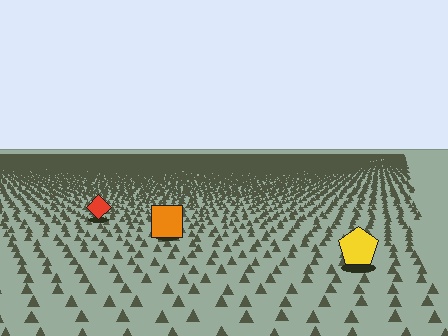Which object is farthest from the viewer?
The red diamond is farthest from the viewer. It appears smaller and the ground texture around it is denser.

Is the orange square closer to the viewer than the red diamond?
Yes. The orange square is closer — you can tell from the texture gradient: the ground texture is coarser near it.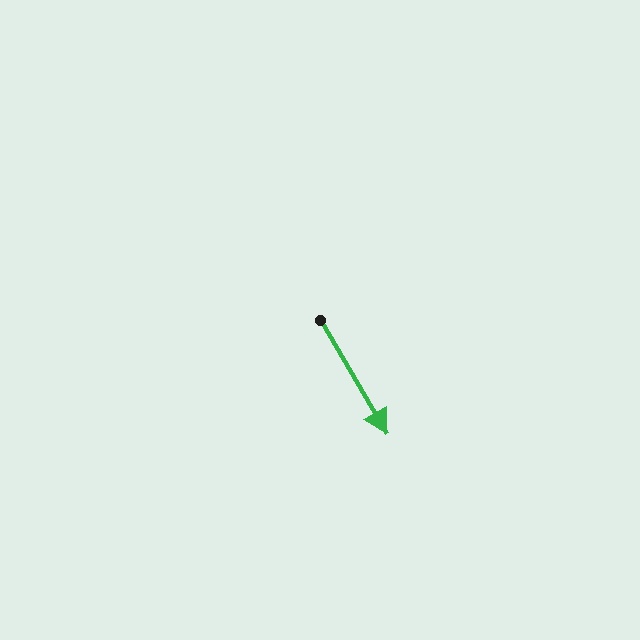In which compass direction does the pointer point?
Southeast.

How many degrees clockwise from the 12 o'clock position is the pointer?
Approximately 149 degrees.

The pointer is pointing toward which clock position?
Roughly 5 o'clock.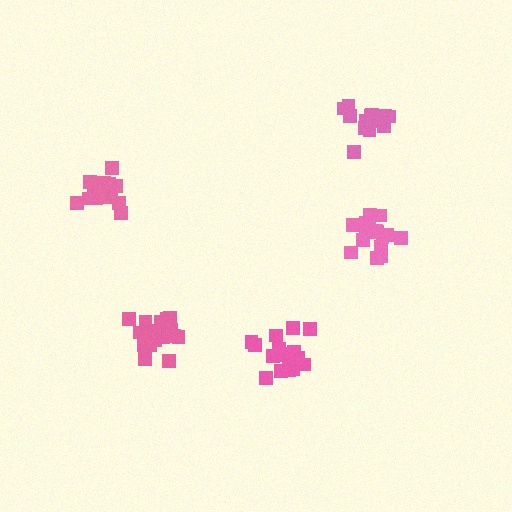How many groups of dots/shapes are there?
There are 5 groups.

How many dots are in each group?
Group 1: 15 dots, Group 2: 20 dots, Group 3: 15 dots, Group 4: 18 dots, Group 5: 21 dots (89 total).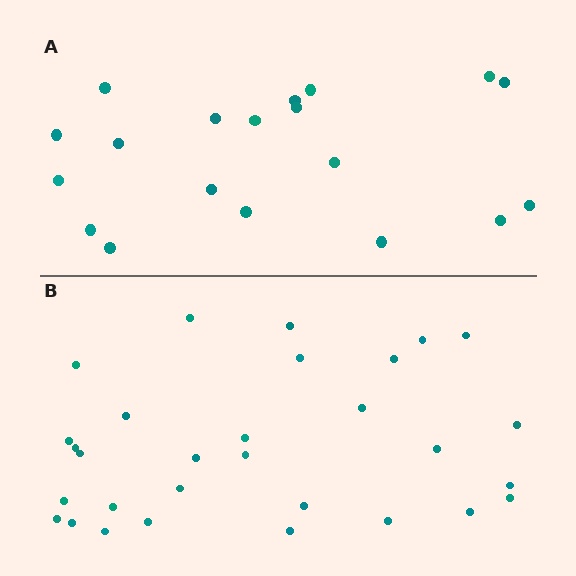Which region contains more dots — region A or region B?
Region B (the bottom region) has more dots.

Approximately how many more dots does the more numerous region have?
Region B has roughly 12 or so more dots than region A.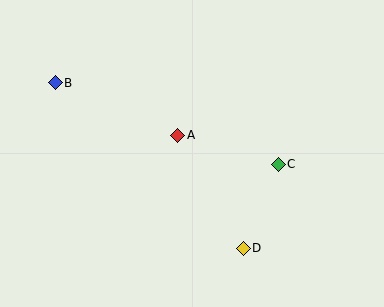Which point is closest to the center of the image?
Point A at (178, 135) is closest to the center.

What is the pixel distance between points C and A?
The distance between C and A is 105 pixels.